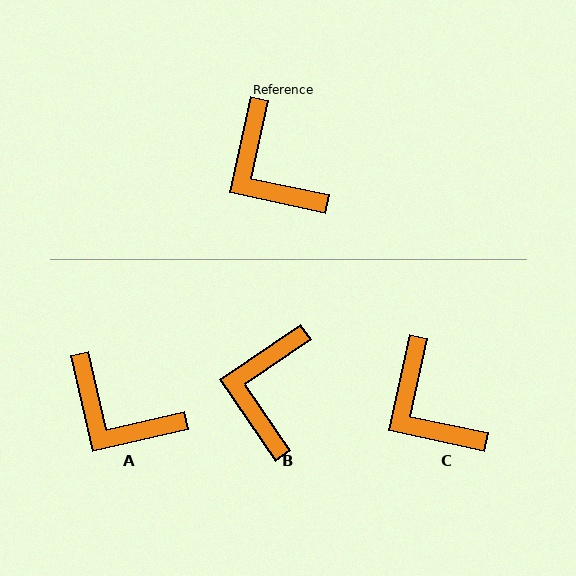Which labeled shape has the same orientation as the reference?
C.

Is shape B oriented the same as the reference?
No, it is off by about 43 degrees.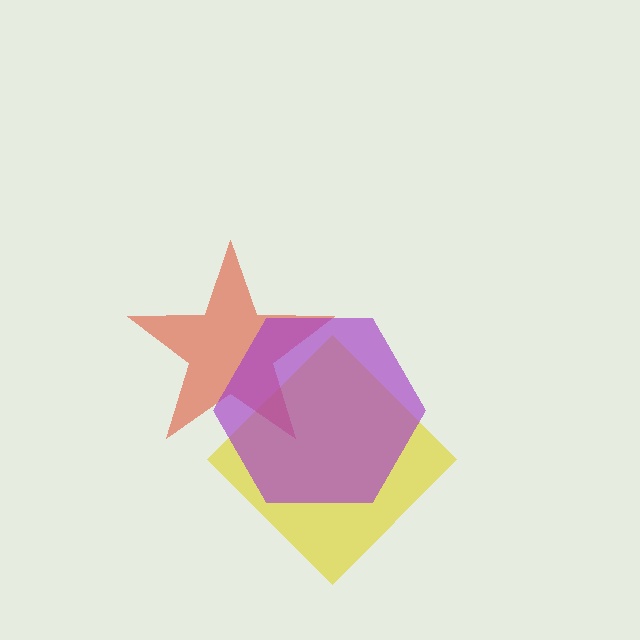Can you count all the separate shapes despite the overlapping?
Yes, there are 3 separate shapes.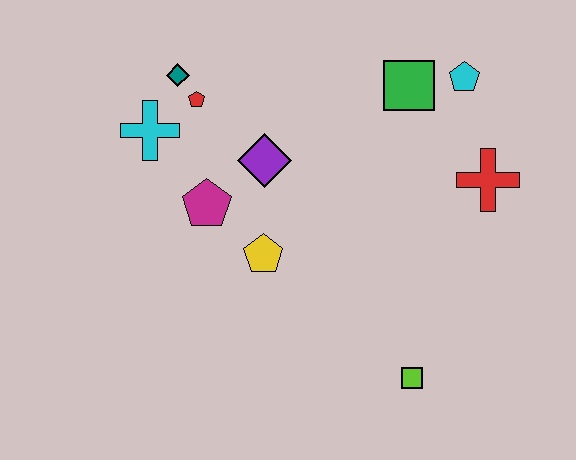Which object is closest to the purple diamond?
The magenta pentagon is closest to the purple diamond.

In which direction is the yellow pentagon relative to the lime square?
The yellow pentagon is to the left of the lime square.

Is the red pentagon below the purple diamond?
No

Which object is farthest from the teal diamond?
The lime square is farthest from the teal diamond.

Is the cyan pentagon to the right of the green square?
Yes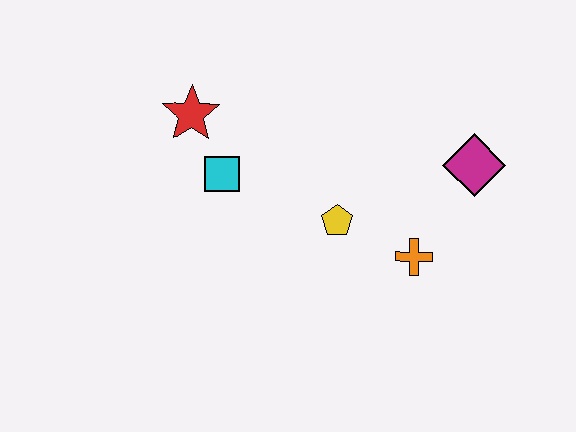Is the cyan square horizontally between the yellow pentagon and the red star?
Yes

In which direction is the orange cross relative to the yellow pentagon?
The orange cross is to the right of the yellow pentagon.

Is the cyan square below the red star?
Yes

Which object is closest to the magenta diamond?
The orange cross is closest to the magenta diamond.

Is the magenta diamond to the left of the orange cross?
No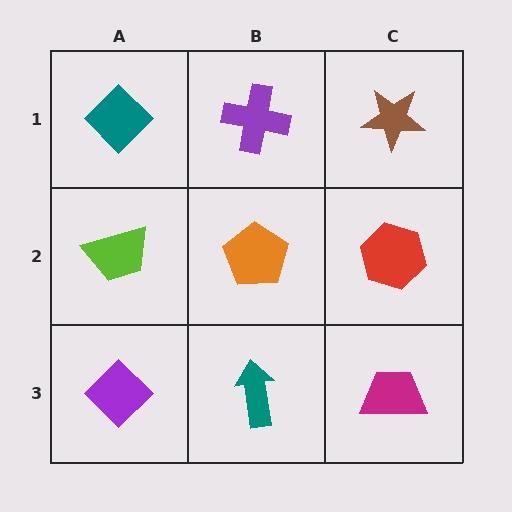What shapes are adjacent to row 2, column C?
A brown star (row 1, column C), a magenta trapezoid (row 3, column C), an orange pentagon (row 2, column B).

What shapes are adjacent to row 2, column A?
A teal diamond (row 1, column A), a purple diamond (row 3, column A), an orange pentagon (row 2, column B).